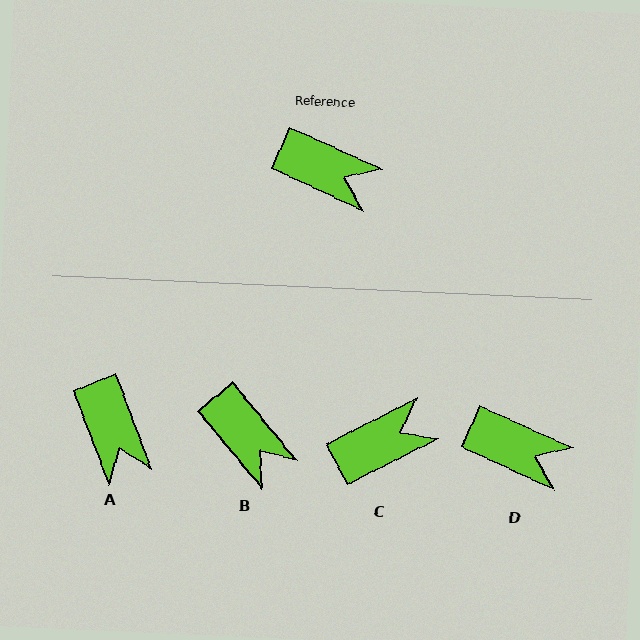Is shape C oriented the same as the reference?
No, it is off by about 51 degrees.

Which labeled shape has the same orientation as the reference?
D.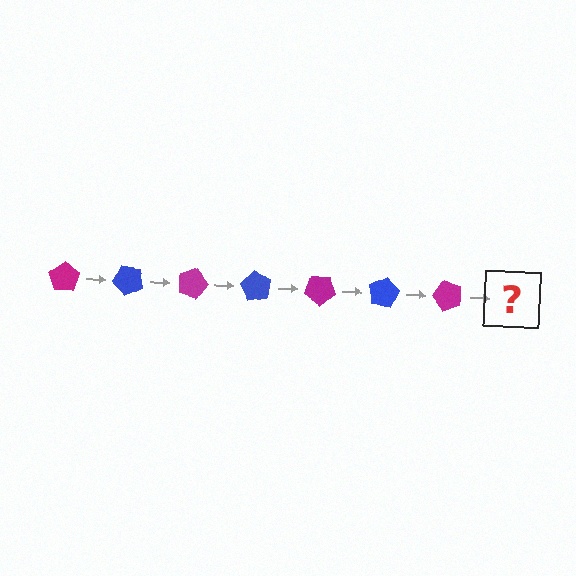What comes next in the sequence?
The next element should be a blue pentagon, rotated 315 degrees from the start.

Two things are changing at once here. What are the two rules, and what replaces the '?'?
The two rules are that it rotates 45 degrees each step and the color cycles through magenta and blue. The '?' should be a blue pentagon, rotated 315 degrees from the start.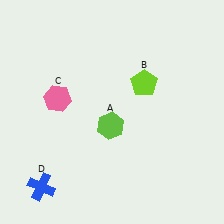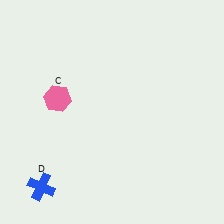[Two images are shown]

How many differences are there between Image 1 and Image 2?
There are 2 differences between the two images.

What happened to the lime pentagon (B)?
The lime pentagon (B) was removed in Image 2. It was in the top-right area of Image 1.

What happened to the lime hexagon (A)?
The lime hexagon (A) was removed in Image 2. It was in the bottom-left area of Image 1.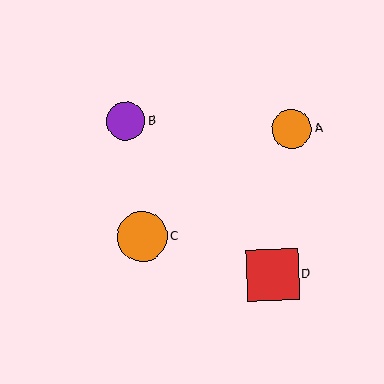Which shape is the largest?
The red square (labeled D) is the largest.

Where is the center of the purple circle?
The center of the purple circle is at (126, 121).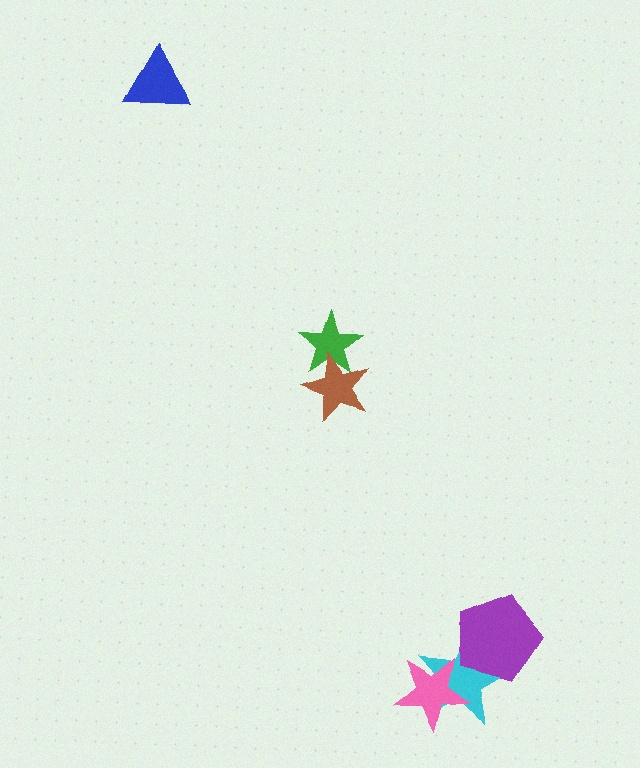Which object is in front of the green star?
The brown star is in front of the green star.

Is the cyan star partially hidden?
Yes, it is partially covered by another shape.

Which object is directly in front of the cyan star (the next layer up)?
The pink star is directly in front of the cyan star.